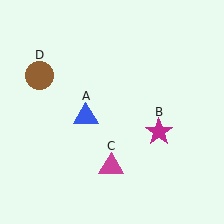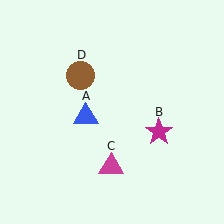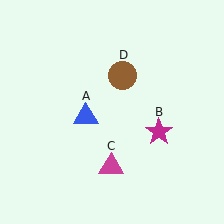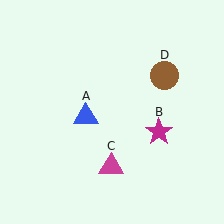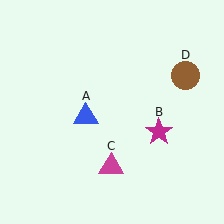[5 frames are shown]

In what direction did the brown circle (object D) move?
The brown circle (object D) moved right.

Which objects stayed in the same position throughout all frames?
Blue triangle (object A) and magenta star (object B) and magenta triangle (object C) remained stationary.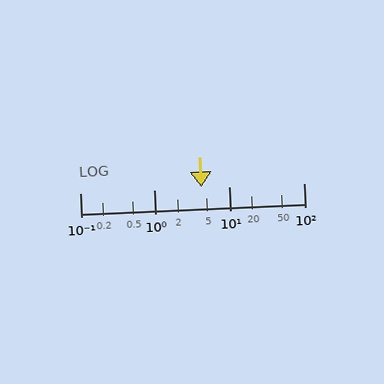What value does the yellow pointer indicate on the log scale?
The pointer indicates approximately 4.3.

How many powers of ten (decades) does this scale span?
The scale spans 3 decades, from 0.1 to 100.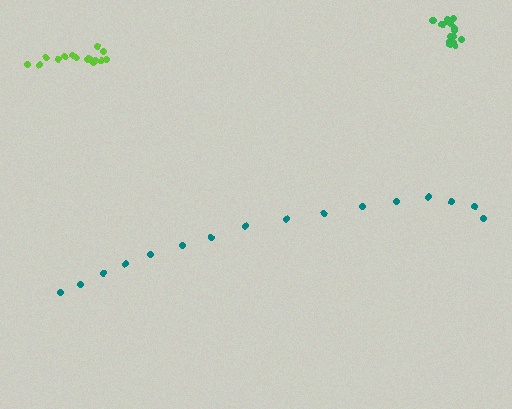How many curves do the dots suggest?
There are 3 distinct paths.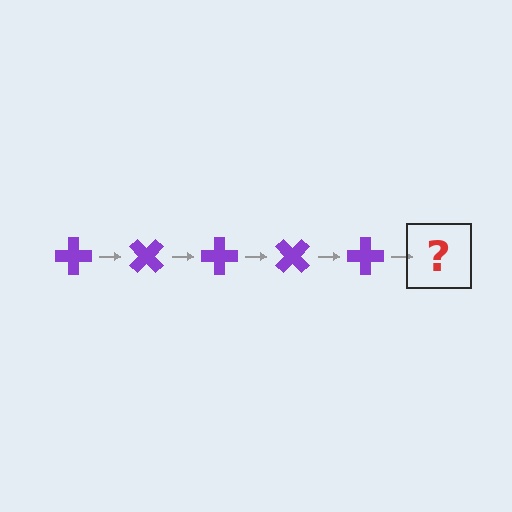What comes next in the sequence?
The next element should be a purple cross rotated 225 degrees.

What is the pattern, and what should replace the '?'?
The pattern is that the cross rotates 45 degrees each step. The '?' should be a purple cross rotated 225 degrees.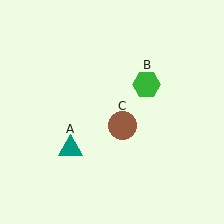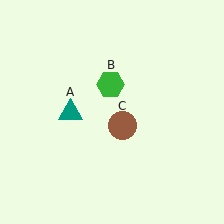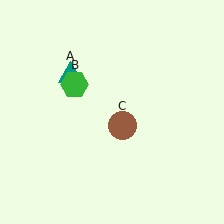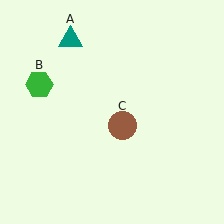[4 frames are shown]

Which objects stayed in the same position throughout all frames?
Brown circle (object C) remained stationary.